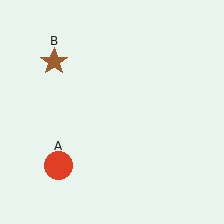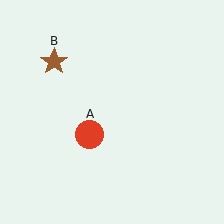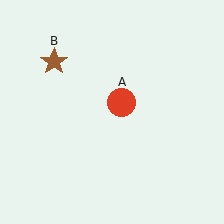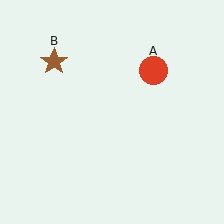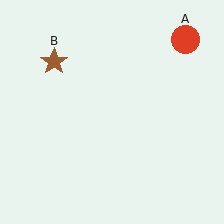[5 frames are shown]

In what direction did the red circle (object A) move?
The red circle (object A) moved up and to the right.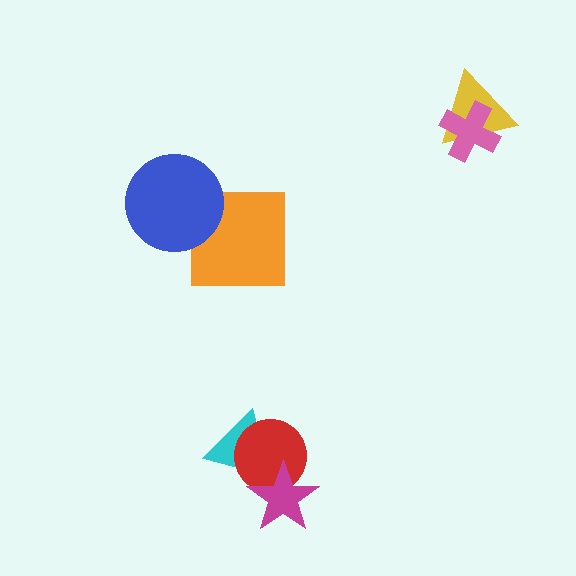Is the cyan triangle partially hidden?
Yes, it is partially covered by another shape.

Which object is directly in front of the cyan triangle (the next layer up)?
The red circle is directly in front of the cyan triangle.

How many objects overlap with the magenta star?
2 objects overlap with the magenta star.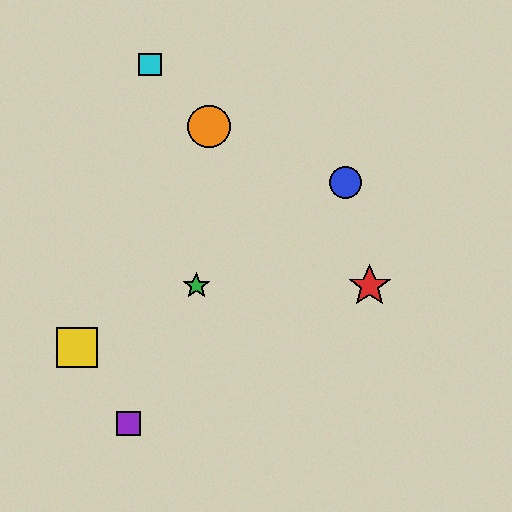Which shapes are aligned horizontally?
The red star, the green star are aligned horizontally.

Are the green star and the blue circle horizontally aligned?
No, the green star is at y≈286 and the blue circle is at y≈183.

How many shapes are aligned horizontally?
2 shapes (the red star, the green star) are aligned horizontally.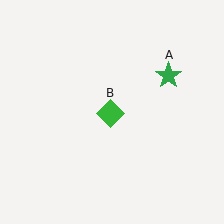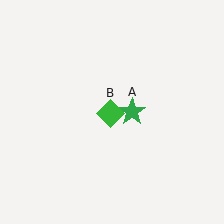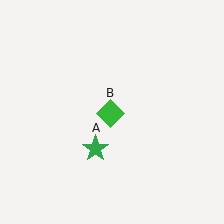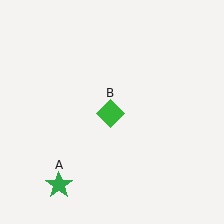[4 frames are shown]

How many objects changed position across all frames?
1 object changed position: green star (object A).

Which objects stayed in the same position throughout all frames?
Green diamond (object B) remained stationary.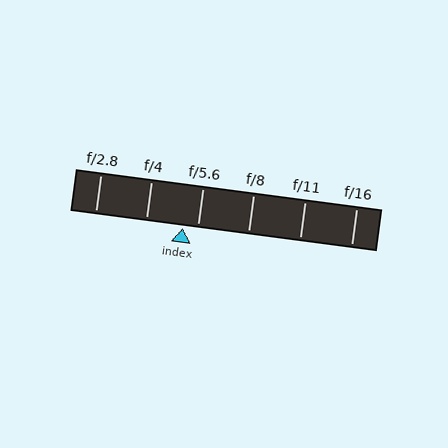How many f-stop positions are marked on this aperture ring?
There are 6 f-stop positions marked.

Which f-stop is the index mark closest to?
The index mark is closest to f/5.6.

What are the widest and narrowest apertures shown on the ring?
The widest aperture shown is f/2.8 and the narrowest is f/16.